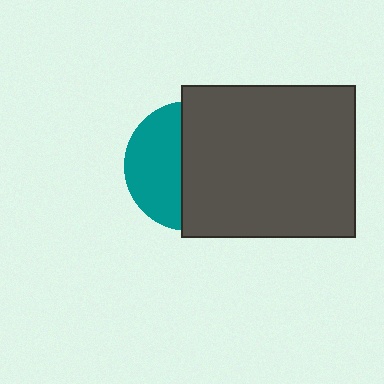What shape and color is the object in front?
The object in front is a dark gray rectangle.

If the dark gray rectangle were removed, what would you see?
You would see the complete teal circle.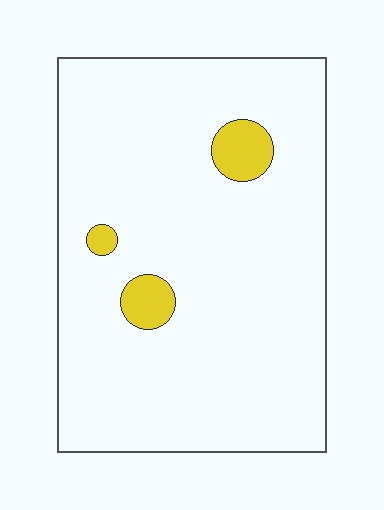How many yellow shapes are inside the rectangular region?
3.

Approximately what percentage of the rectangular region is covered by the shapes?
Approximately 5%.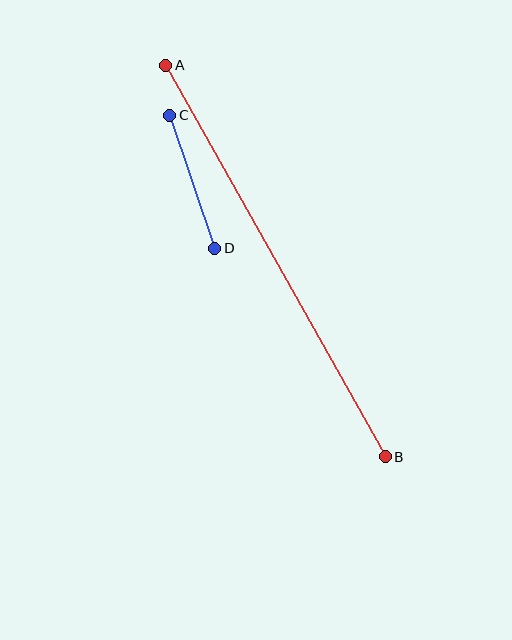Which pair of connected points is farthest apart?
Points A and B are farthest apart.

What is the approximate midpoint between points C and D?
The midpoint is at approximately (192, 182) pixels.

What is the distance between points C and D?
The distance is approximately 141 pixels.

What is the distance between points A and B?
The distance is approximately 449 pixels.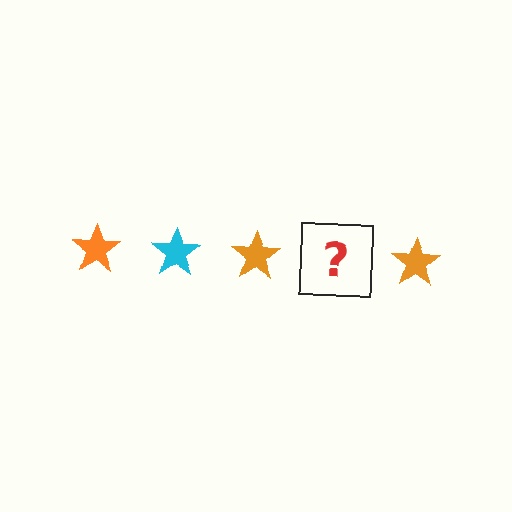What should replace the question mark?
The question mark should be replaced with a cyan star.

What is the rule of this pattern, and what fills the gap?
The rule is that the pattern cycles through orange, cyan stars. The gap should be filled with a cyan star.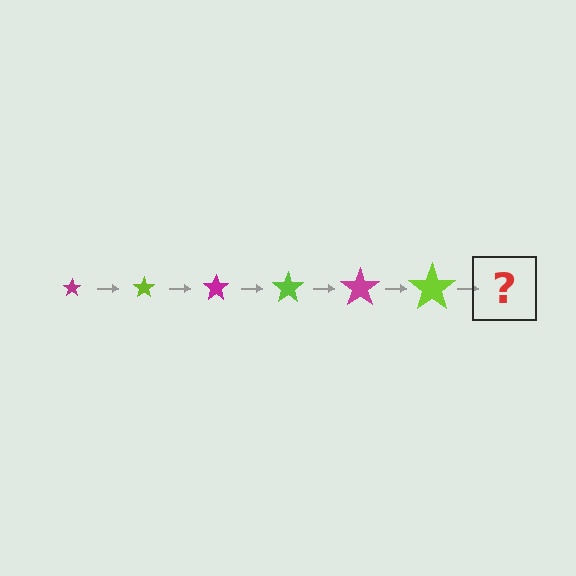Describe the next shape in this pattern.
It should be a magenta star, larger than the previous one.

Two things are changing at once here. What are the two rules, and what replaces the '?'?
The two rules are that the star grows larger each step and the color cycles through magenta and lime. The '?' should be a magenta star, larger than the previous one.